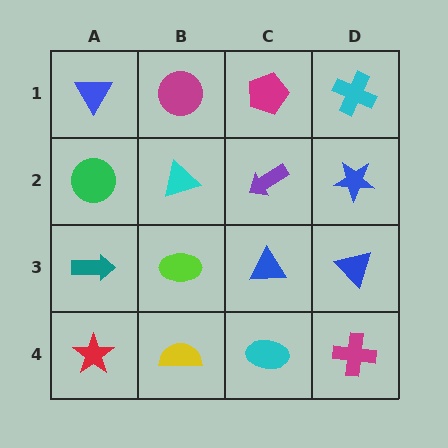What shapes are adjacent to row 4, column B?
A lime ellipse (row 3, column B), a red star (row 4, column A), a cyan ellipse (row 4, column C).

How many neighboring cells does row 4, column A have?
2.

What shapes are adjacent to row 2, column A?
A blue triangle (row 1, column A), a teal arrow (row 3, column A), a cyan triangle (row 2, column B).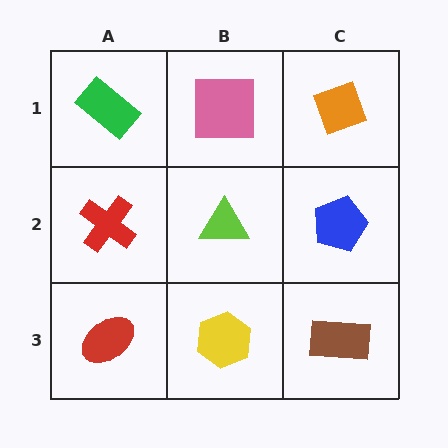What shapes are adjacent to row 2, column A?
A green rectangle (row 1, column A), a red ellipse (row 3, column A), a lime triangle (row 2, column B).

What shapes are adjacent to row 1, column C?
A blue pentagon (row 2, column C), a pink square (row 1, column B).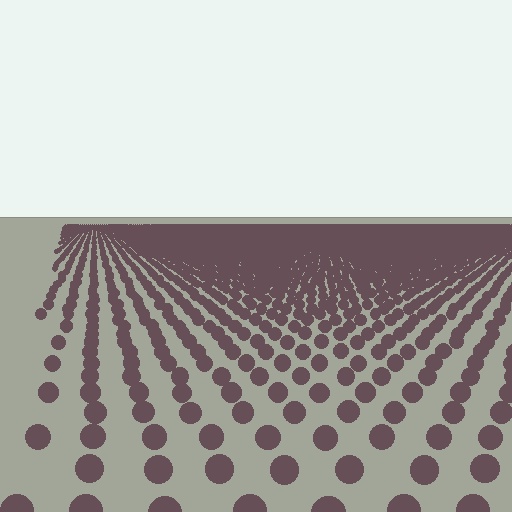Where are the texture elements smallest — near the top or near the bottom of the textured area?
Near the top.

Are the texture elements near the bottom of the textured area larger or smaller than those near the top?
Larger. Near the bottom, elements are closer to the viewer and appear at a bigger on-screen size.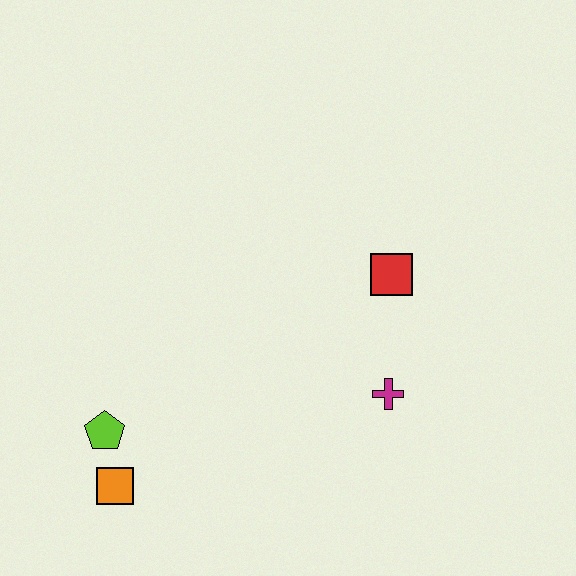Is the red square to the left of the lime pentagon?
No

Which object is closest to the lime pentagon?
The orange square is closest to the lime pentagon.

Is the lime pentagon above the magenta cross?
No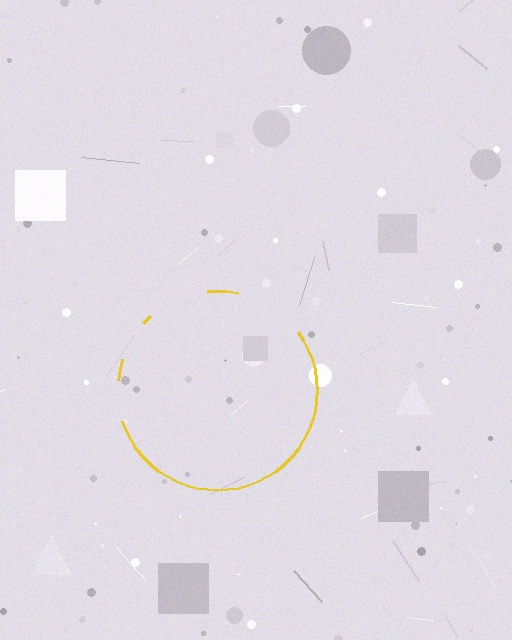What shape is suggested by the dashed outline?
The dashed outline suggests a circle.